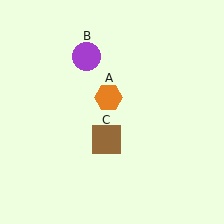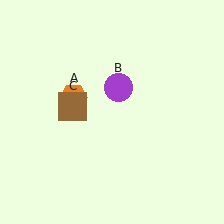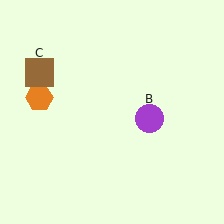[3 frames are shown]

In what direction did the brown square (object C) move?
The brown square (object C) moved up and to the left.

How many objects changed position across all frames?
3 objects changed position: orange hexagon (object A), purple circle (object B), brown square (object C).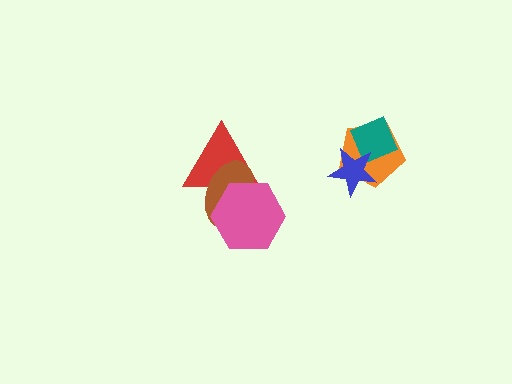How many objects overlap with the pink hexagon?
2 objects overlap with the pink hexagon.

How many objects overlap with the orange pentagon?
2 objects overlap with the orange pentagon.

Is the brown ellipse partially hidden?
Yes, it is partially covered by another shape.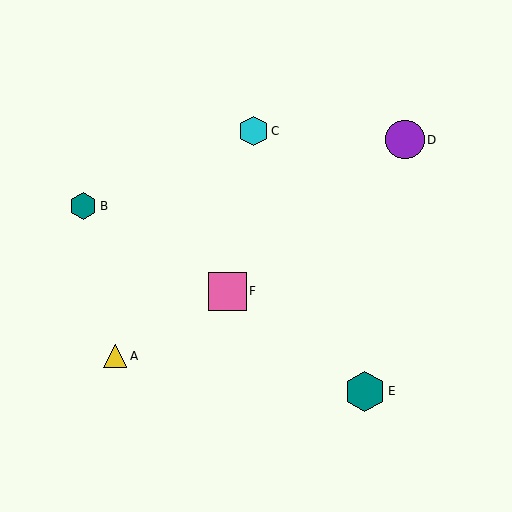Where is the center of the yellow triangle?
The center of the yellow triangle is at (115, 356).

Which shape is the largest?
The teal hexagon (labeled E) is the largest.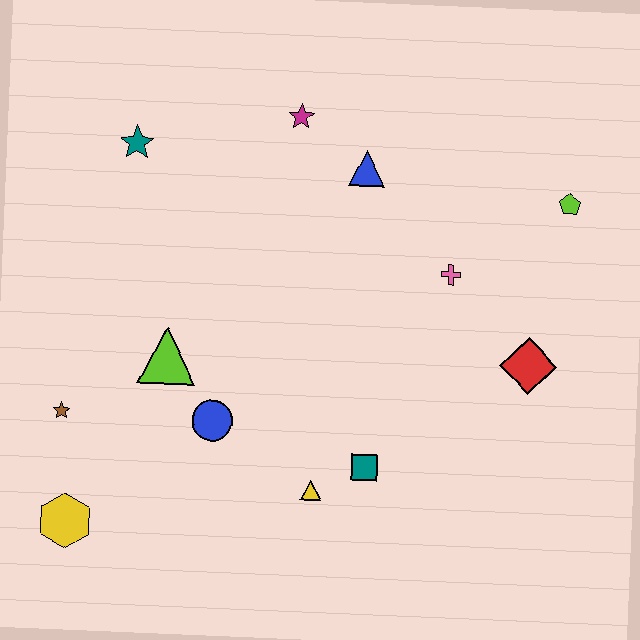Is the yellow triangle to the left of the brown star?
No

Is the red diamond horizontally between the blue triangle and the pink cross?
No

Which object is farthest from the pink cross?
The yellow hexagon is farthest from the pink cross.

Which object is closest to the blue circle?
The lime triangle is closest to the blue circle.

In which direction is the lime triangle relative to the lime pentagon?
The lime triangle is to the left of the lime pentagon.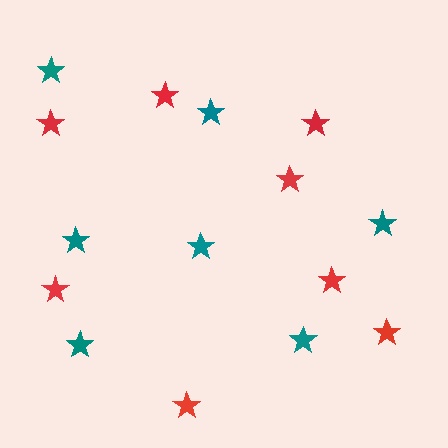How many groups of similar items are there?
There are 2 groups: one group of teal stars (7) and one group of red stars (8).